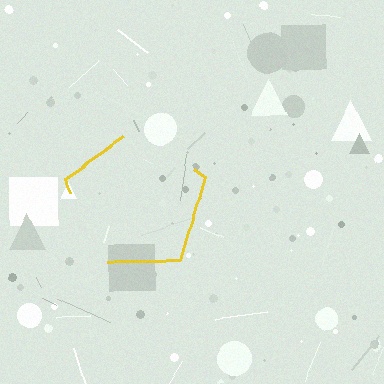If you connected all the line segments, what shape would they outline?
They would outline a pentagon.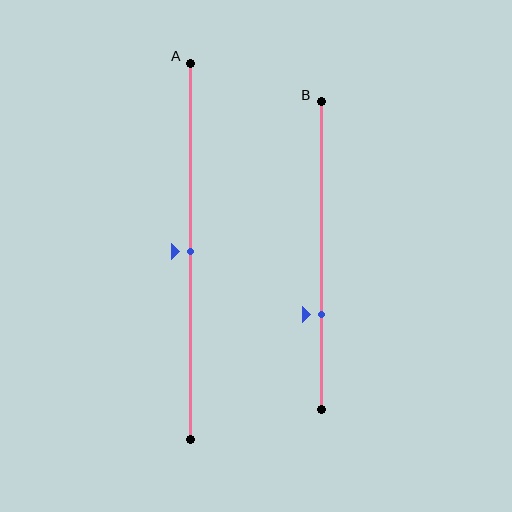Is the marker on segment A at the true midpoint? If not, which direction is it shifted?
Yes, the marker on segment A is at the true midpoint.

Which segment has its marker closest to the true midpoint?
Segment A has its marker closest to the true midpoint.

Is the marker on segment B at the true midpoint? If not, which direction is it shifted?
No, the marker on segment B is shifted downward by about 19% of the segment length.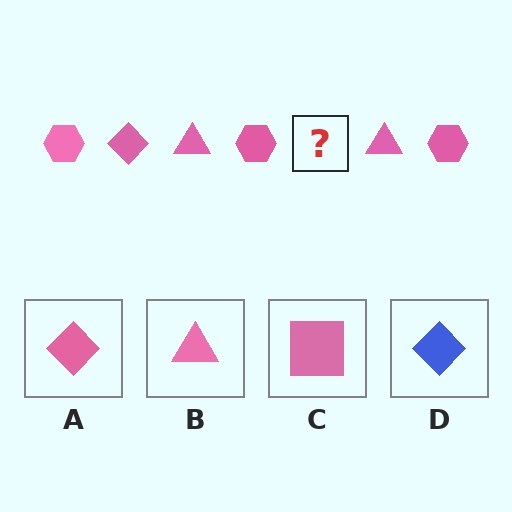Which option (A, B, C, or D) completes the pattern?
A.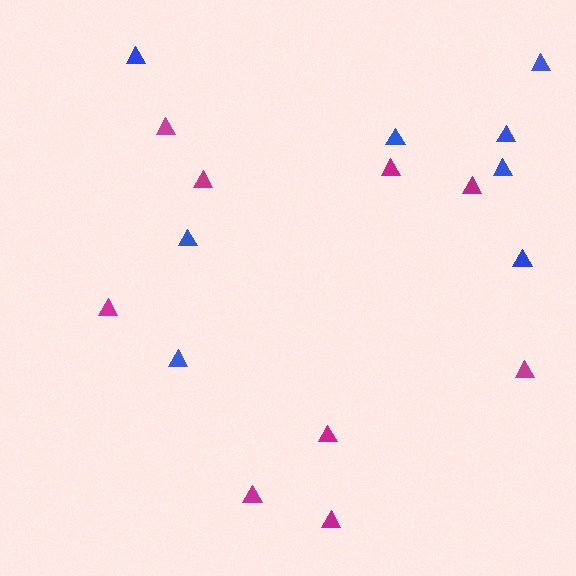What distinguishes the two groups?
There are 2 groups: one group of blue triangles (8) and one group of magenta triangles (9).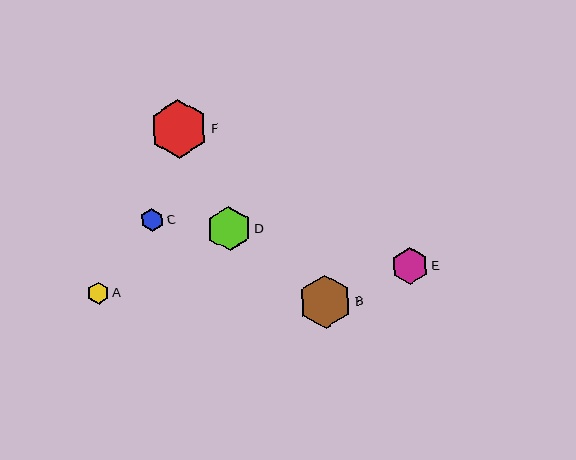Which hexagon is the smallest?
Hexagon A is the smallest with a size of approximately 22 pixels.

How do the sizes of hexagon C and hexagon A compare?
Hexagon C and hexagon A are approximately the same size.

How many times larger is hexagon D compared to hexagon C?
Hexagon D is approximately 1.9 times the size of hexagon C.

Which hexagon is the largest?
Hexagon F is the largest with a size of approximately 59 pixels.